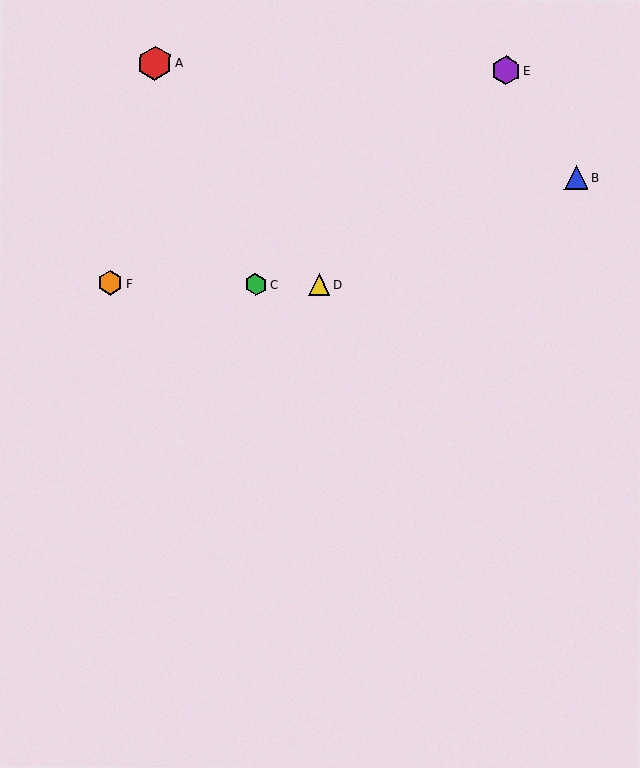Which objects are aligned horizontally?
Objects C, D, F are aligned horizontally.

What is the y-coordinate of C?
Object C is at y≈284.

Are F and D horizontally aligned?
Yes, both are at y≈283.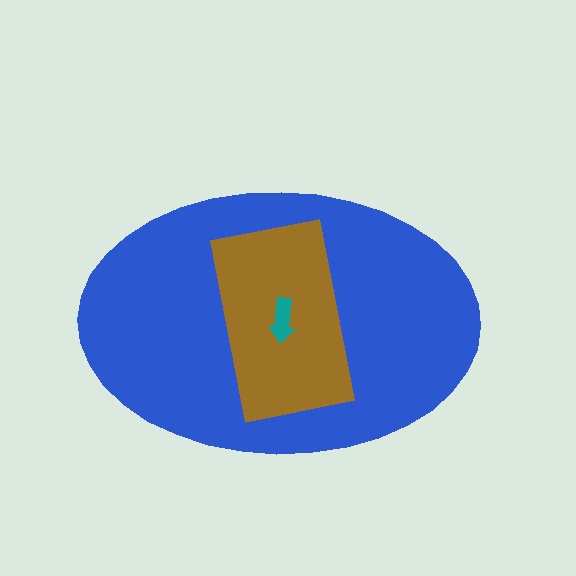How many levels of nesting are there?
3.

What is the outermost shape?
The blue ellipse.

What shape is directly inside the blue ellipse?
The brown rectangle.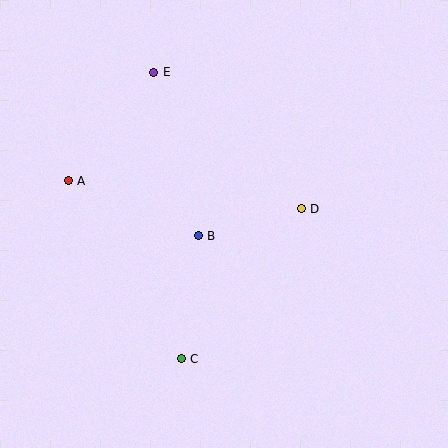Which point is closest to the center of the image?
Point B at (198, 236) is closest to the center.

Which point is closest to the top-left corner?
Point E is closest to the top-left corner.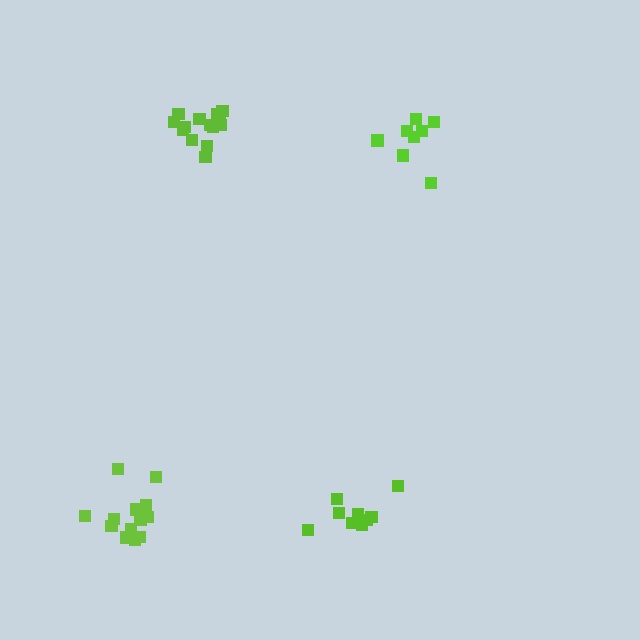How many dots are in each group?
Group 1: 9 dots, Group 2: 8 dots, Group 3: 14 dots, Group 4: 13 dots (44 total).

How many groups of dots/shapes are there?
There are 4 groups.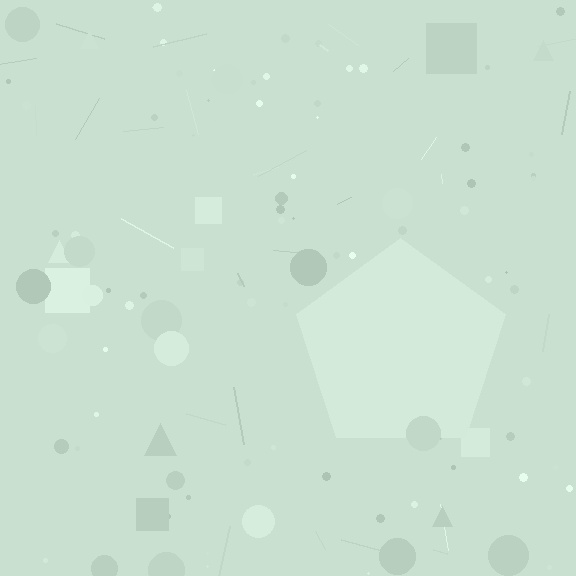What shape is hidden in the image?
A pentagon is hidden in the image.